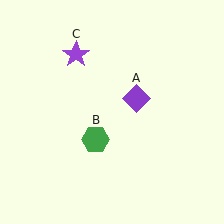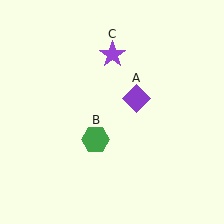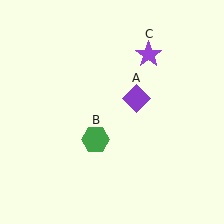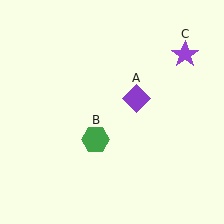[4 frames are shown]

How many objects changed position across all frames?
1 object changed position: purple star (object C).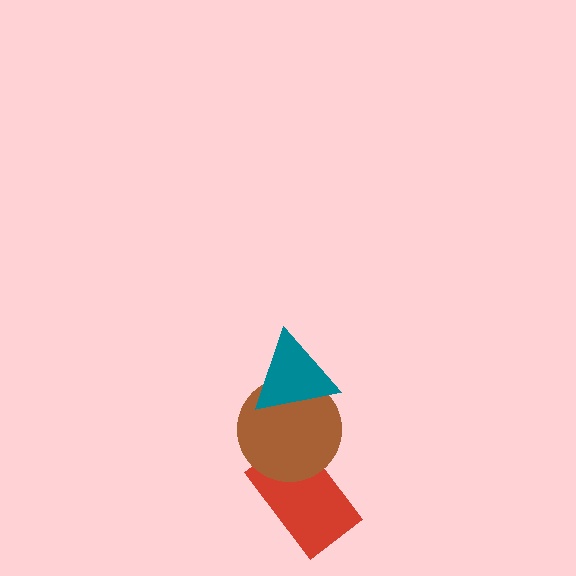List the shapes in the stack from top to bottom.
From top to bottom: the teal triangle, the brown circle, the red rectangle.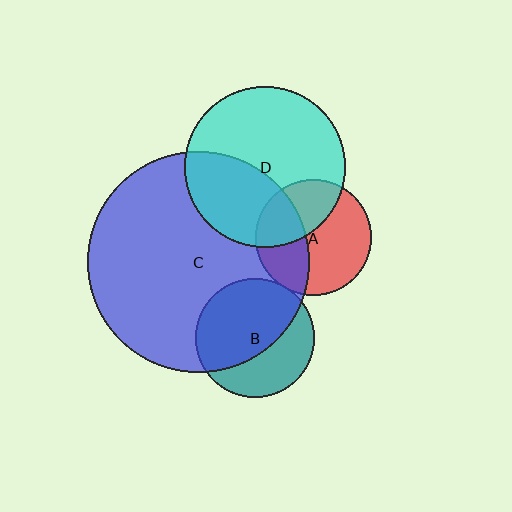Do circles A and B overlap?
Yes.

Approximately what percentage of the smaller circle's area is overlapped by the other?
Approximately 5%.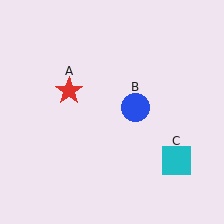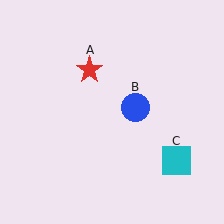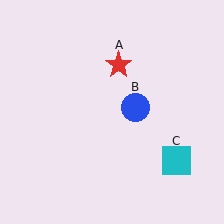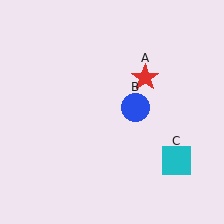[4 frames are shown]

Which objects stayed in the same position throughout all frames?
Blue circle (object B) and cyan square (object C) remained stationary.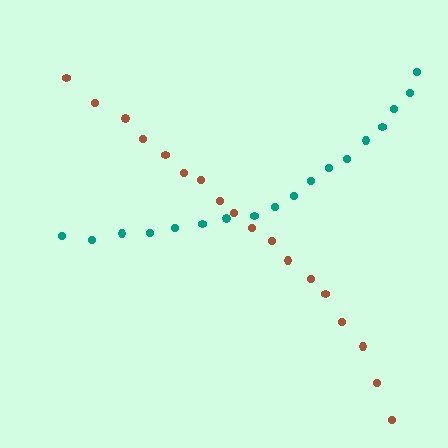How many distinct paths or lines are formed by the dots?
There are 2 distinct paths.